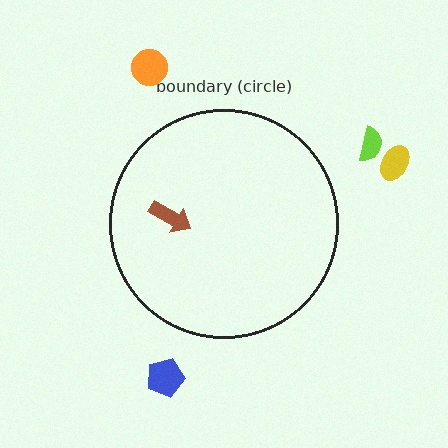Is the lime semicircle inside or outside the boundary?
Outside.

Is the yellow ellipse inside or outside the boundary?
Outside.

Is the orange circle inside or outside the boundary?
Outside.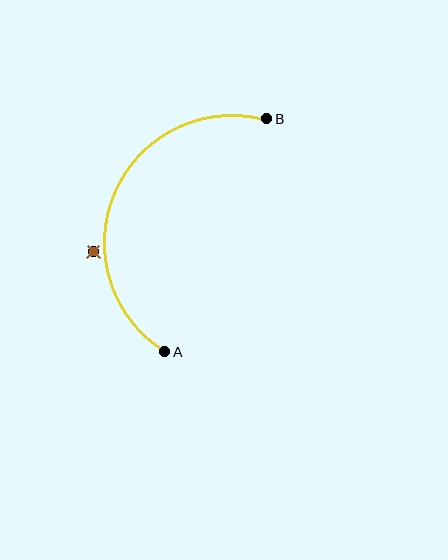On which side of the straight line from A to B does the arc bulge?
The arc bulges to the left of the straight line connecting A and B.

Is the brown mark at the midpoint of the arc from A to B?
No — the brown mark does not lie on the arc at all. It sits slightly outside the curve.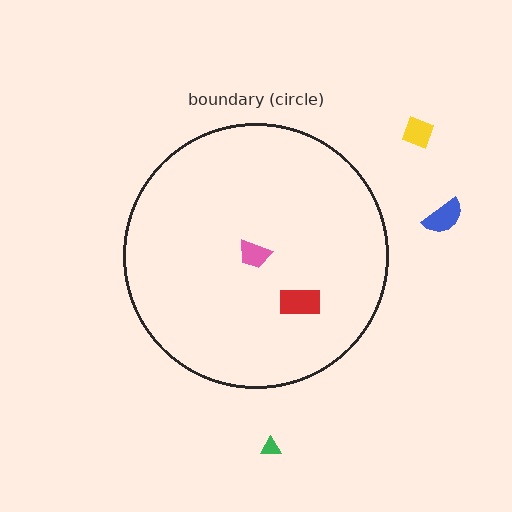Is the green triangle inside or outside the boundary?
Outside.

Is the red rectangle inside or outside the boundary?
Inside.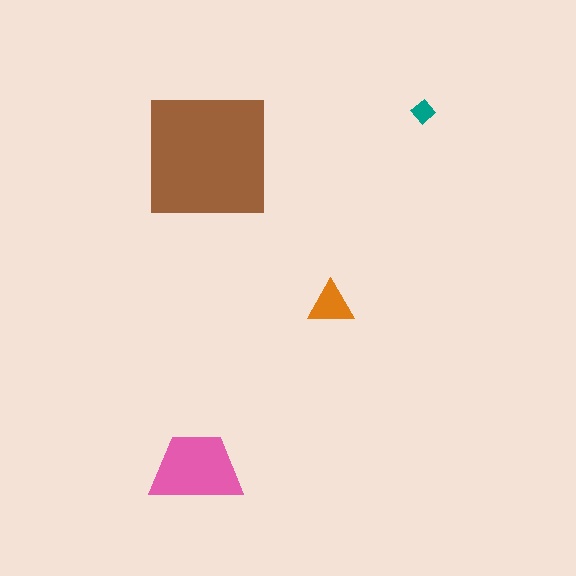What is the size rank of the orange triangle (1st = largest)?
3rd.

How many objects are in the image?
There are 4 objects in the image.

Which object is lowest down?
The pink trapezoid is bottommost.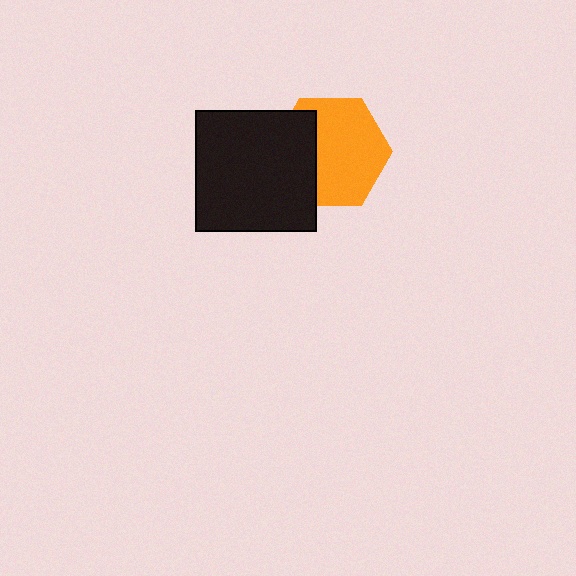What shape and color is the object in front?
The object in front is a black square.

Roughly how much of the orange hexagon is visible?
Most of it is visible (roughly 67%).